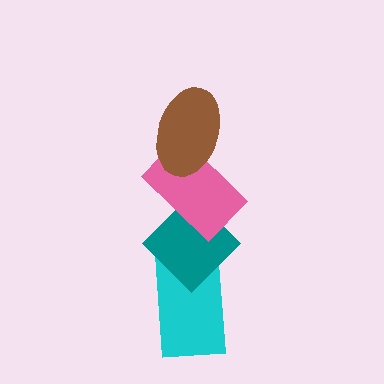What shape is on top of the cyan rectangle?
The teal diamond is on top of the cyan rectangle.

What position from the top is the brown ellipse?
The brown ellipse is 1st from the top.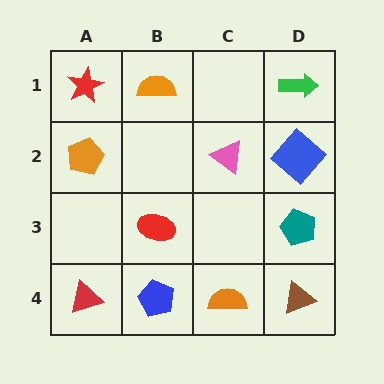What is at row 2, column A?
An orange pentagon.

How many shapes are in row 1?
3 shapes.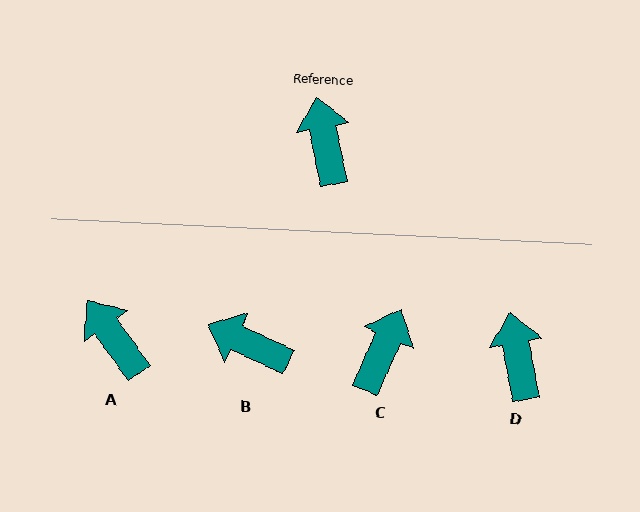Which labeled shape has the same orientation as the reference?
D.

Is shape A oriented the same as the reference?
No, it is off by about 25 degrees.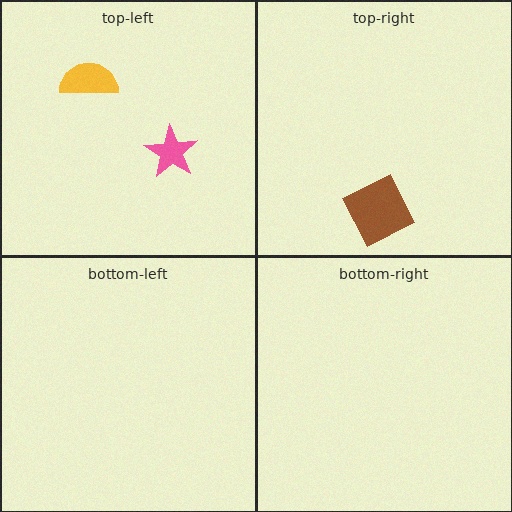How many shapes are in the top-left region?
2.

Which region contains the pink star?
The top-left region.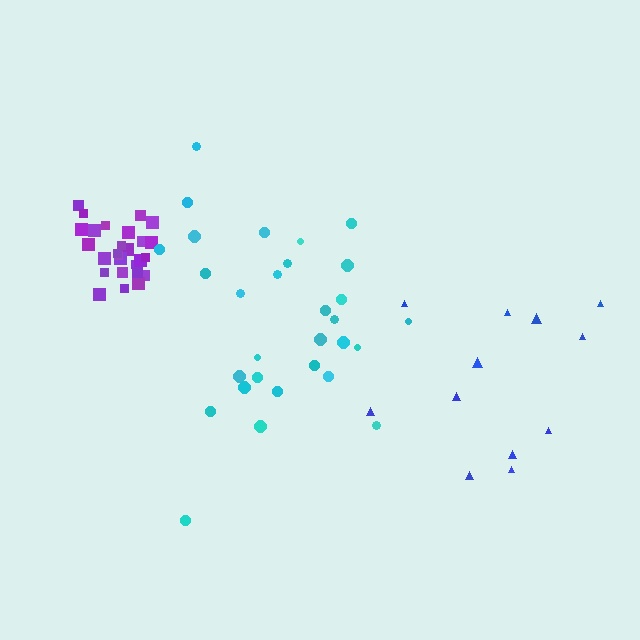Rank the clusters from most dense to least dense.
purple, cyan, blue.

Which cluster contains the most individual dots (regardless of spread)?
Cyan (30).